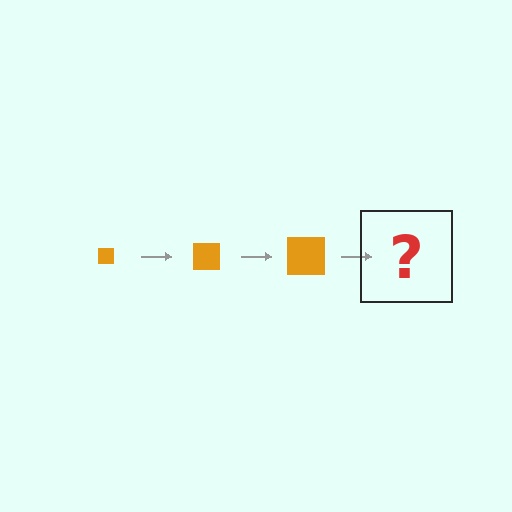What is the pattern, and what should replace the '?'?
The pattern is that the square gets progressively larger each step. The '?' should be an orange square, larger than the previous one.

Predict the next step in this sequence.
The next step is an orange square, larger than the previous one.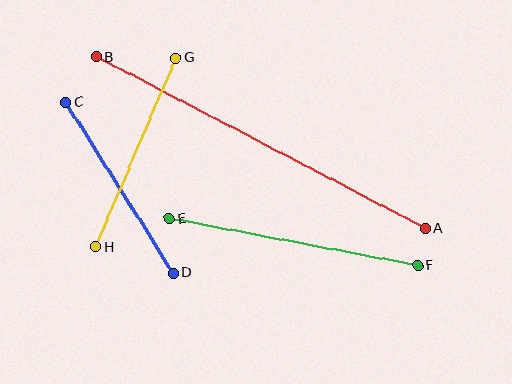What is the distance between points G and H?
The distance is approximately 205 pixels.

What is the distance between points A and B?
The distance is approximately 371 pixels.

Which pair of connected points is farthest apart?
Points A and B are farthest apart.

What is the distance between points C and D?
The distance is approximately 202 pixels.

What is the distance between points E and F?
The distance is approximately 253 pixels.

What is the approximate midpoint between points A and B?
The midpoint is at approximately (261, 143) pixels.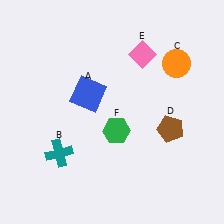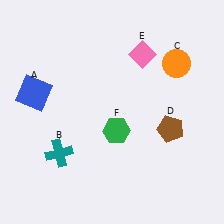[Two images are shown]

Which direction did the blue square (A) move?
The blue square (A) moved left.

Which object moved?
The blue square (A) moved left.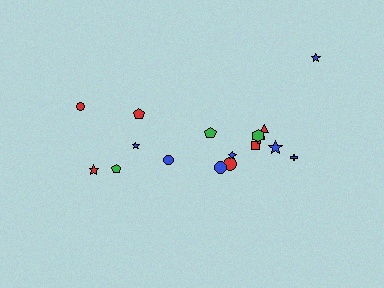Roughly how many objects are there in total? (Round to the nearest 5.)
Roughly 15 objects in total.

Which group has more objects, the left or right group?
The right group.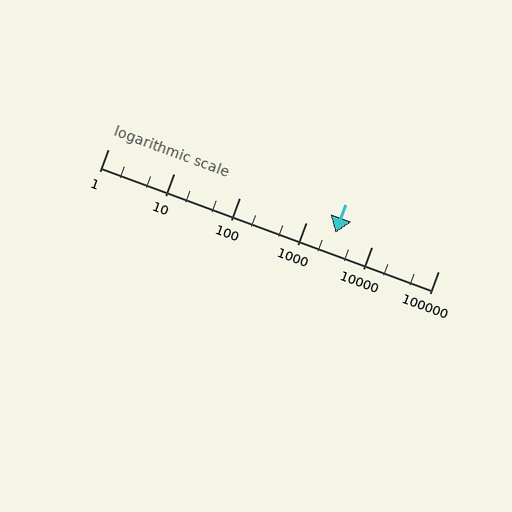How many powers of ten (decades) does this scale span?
The scale spans 5 decades, from 1 to 100000.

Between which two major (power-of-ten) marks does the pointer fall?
The pointer is between 1000 and 10000.